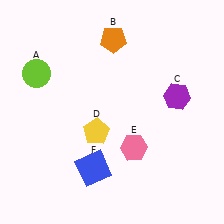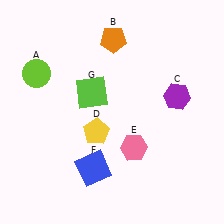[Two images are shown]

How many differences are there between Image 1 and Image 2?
There is 1 difference between the two images.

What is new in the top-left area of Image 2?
A lime square (G) was added in the top-left area of Image 2.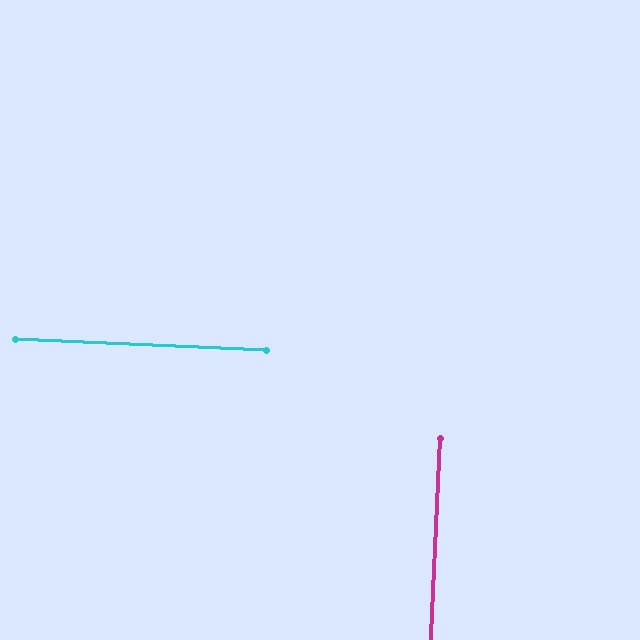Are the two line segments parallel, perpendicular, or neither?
Perpendicular — they meet at approximately 90°.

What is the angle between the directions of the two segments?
Approximately 90 degrees.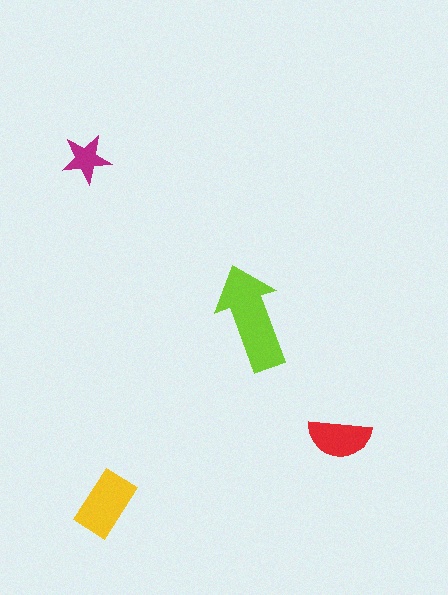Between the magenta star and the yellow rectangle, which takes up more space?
The yellow rectangle.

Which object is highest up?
The magenta star is topmost.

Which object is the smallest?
The magenta star.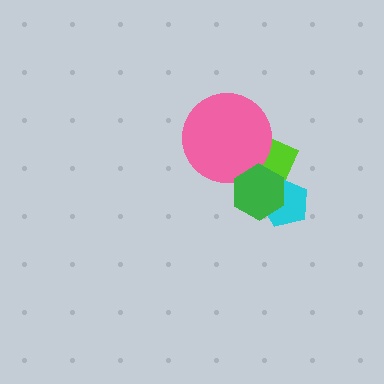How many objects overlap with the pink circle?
2 objects overlap with the pink circle.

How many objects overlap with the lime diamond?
3 objects overlap with the lime diamond.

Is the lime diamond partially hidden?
Yes, it is partially covered by another shape.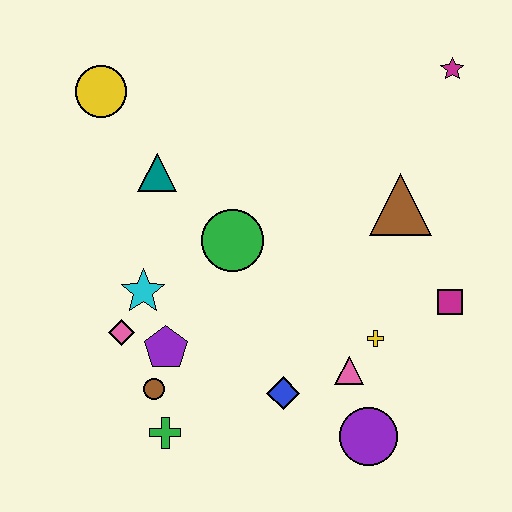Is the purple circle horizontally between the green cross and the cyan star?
No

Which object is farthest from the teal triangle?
The purple circle is farthest from the teal triangle.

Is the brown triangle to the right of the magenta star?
No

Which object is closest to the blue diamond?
The pink triangle is closest to the blue diamond.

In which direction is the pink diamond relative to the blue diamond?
The pink diamond is to the left of the blue diamond.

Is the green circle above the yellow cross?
Yes